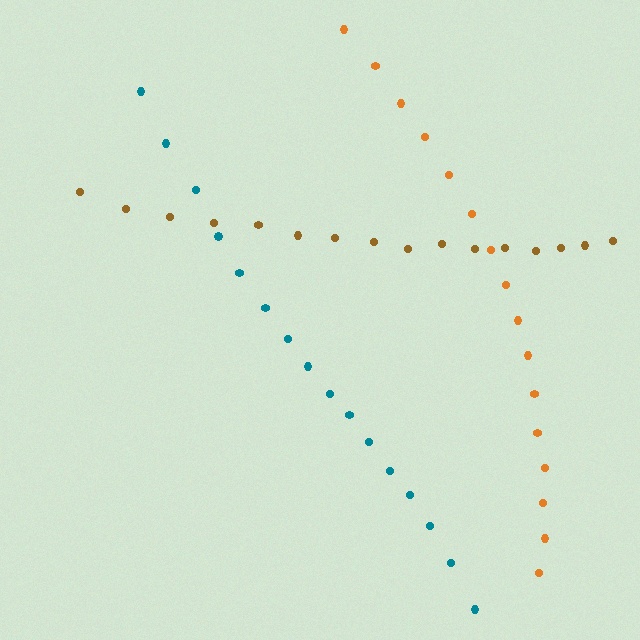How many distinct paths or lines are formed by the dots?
There are 3 distinct paths.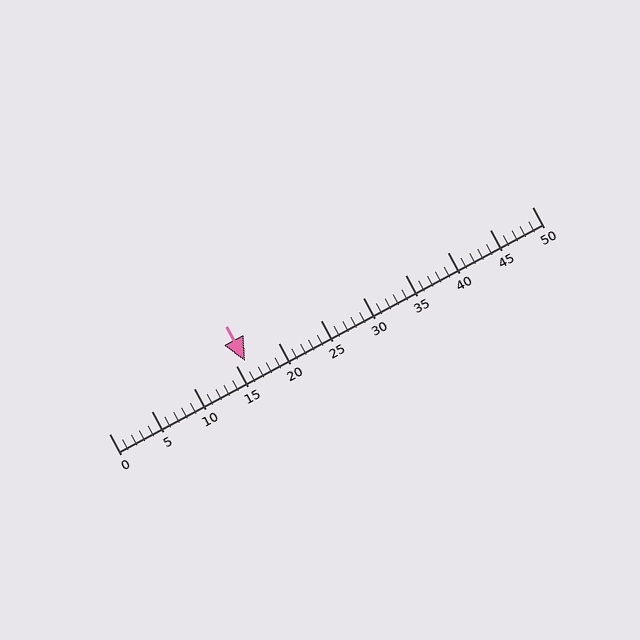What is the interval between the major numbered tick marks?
The major tick marks are spaced 5 units apart.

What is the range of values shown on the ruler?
The ruler shows values from 0 to 50.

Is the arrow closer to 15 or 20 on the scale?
The arrow is closer to 15.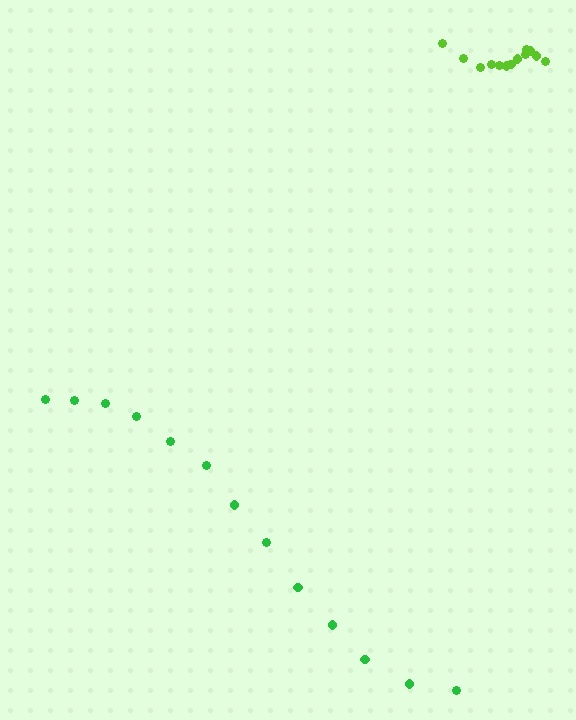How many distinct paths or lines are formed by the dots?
There are 2 distinct paths.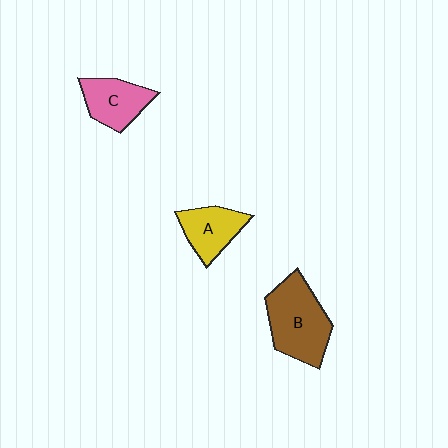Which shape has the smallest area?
Shape A (yellow).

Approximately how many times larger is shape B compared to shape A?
Approximately 1.6 times.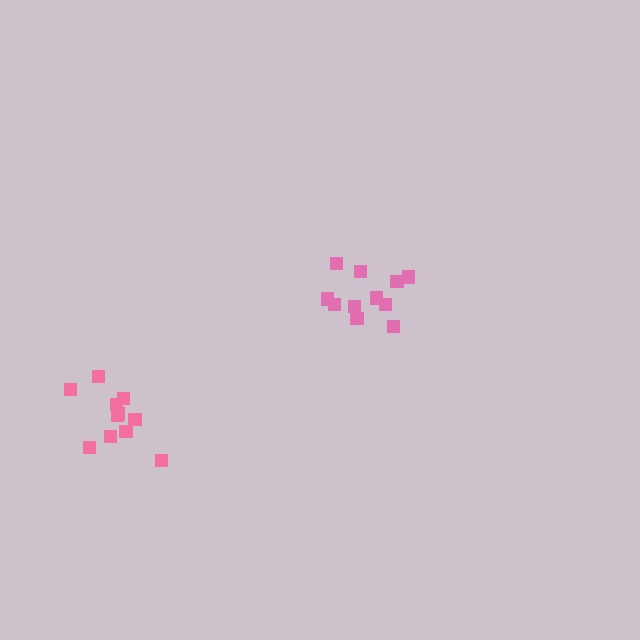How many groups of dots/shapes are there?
There are 2 groups.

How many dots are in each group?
Group 1: 11 dots, Group 2: 11 dots (22 total).